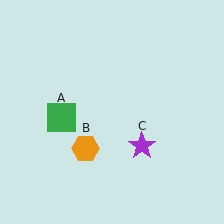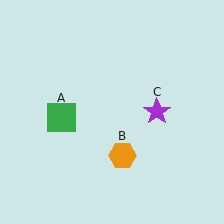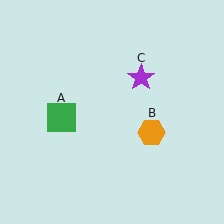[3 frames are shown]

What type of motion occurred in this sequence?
The orange hexagon (object B), purple star (object C) rotated counterclockwise around the center of the scene.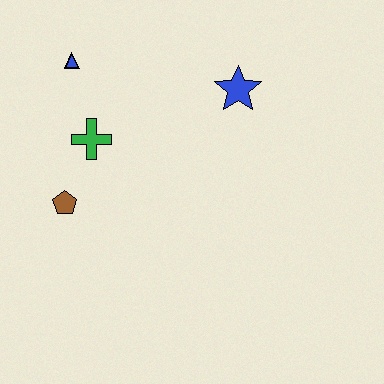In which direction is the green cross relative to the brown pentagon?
The green cross is above the brown pentagon.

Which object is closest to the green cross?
The brown pentagon is closest to the green cross.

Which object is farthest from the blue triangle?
The blue star is farthest from the blue triangle.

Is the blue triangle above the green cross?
Yes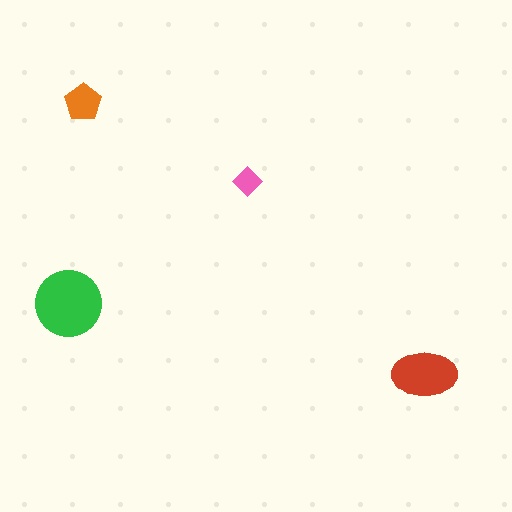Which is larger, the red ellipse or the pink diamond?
The red ellipse.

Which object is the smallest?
The pink diamond.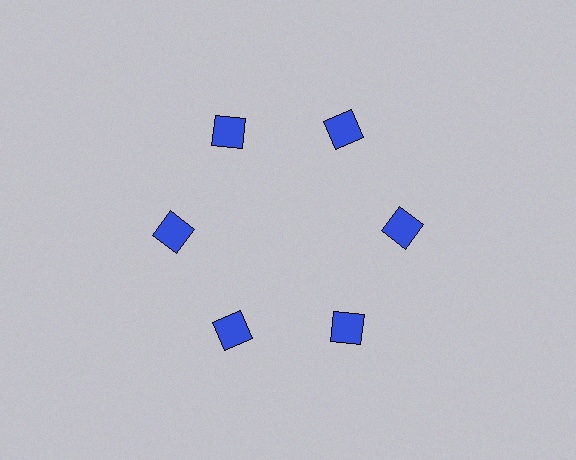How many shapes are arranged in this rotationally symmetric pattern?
There are 6 shapes, arranged in 6 groups of 1.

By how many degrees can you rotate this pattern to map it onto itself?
The pattern maps onto itself every 60 degrees of rotation.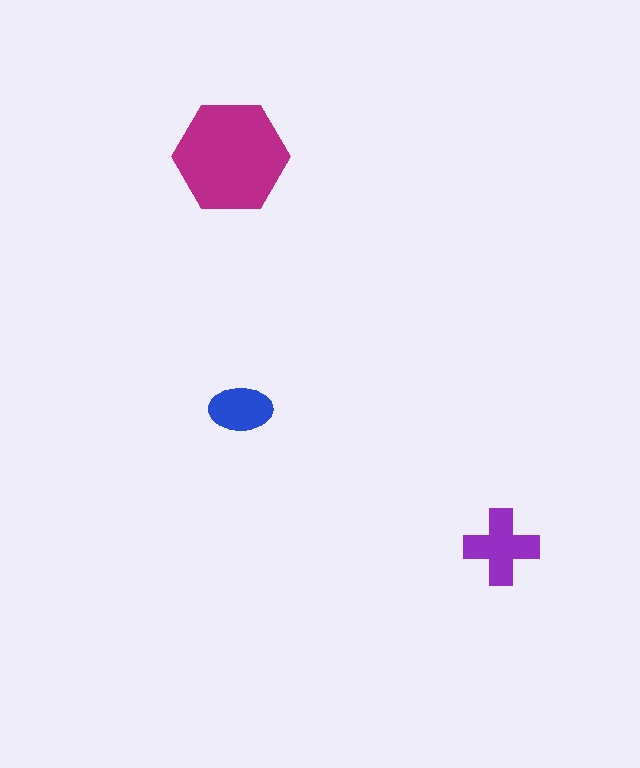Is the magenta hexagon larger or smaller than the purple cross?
Larger.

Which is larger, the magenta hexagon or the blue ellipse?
The magenta hexagon.